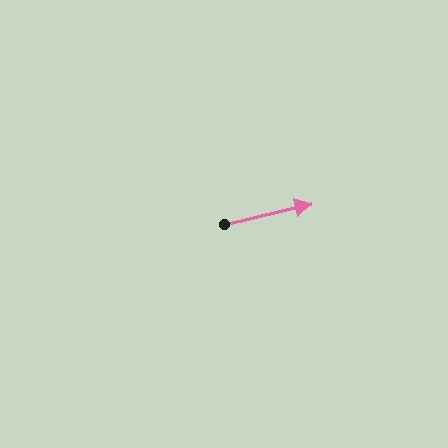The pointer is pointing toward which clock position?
Roughly 3 o'clock.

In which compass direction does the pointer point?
East.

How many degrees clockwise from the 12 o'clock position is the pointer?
Approximately 77 degrees.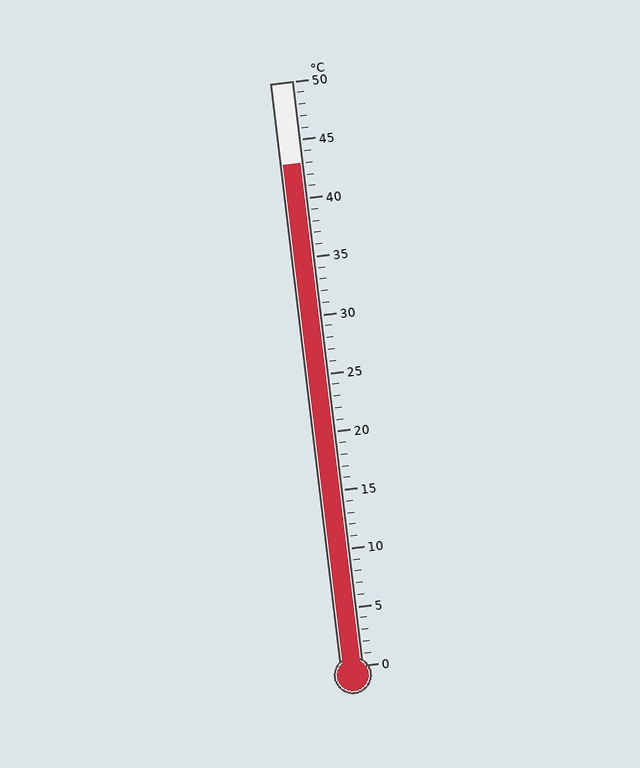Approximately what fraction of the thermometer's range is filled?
The thermometer is filled to approximately 85% of its range.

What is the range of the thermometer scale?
The thermometer scale ranges from 0°C to 50°C.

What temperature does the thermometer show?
The thermometer shows approximately 43°C.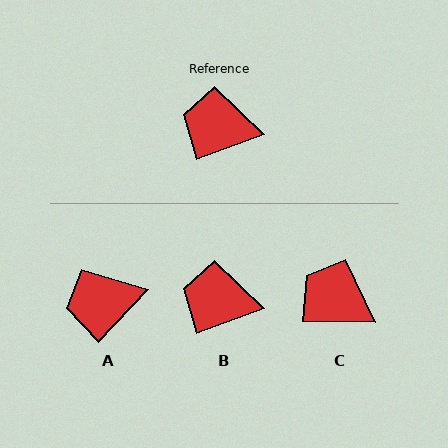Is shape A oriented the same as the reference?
No, it is off by about 27 degrees.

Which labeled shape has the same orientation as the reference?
B.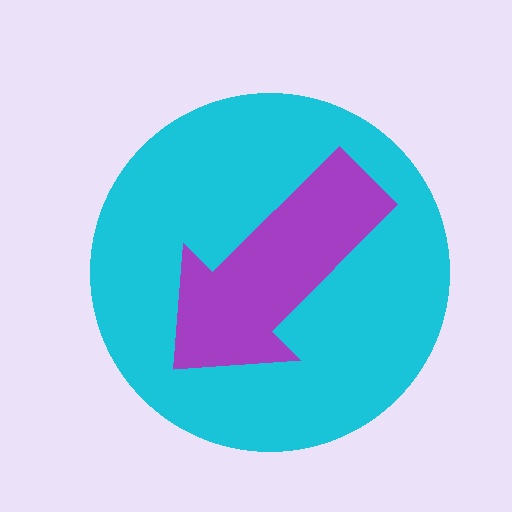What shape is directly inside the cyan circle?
The purple arrow.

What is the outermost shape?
The cyan circle.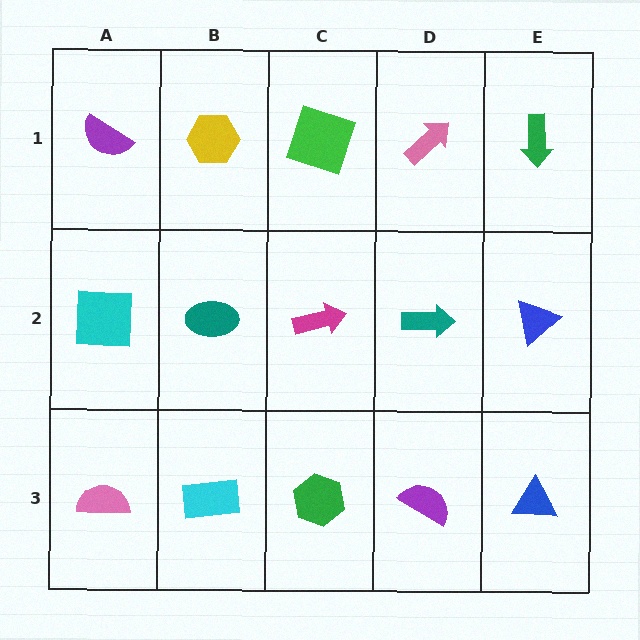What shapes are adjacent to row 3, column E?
A blue triangle (row 2, column E), a purple semicircle (row 3, column D).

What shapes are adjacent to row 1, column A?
A cyan square (row 2, column A), a yellow hexagon (row 1, column B).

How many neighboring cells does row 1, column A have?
2.